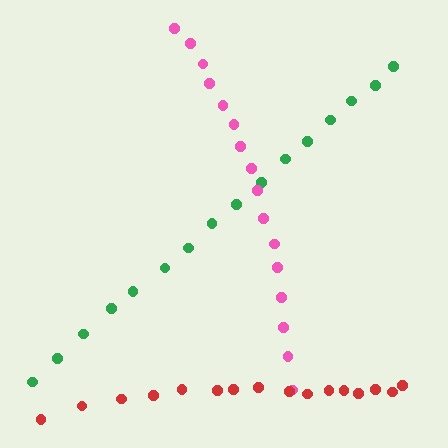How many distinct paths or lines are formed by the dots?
There are 3 distinct paths.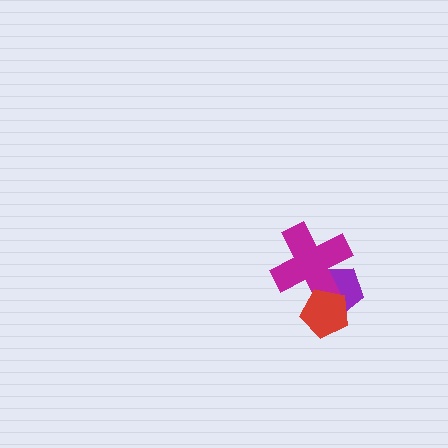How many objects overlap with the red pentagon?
2 objects overlap with the red pentagon.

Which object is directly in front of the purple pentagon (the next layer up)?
The magenta cross is directly in front of the purple pentagon.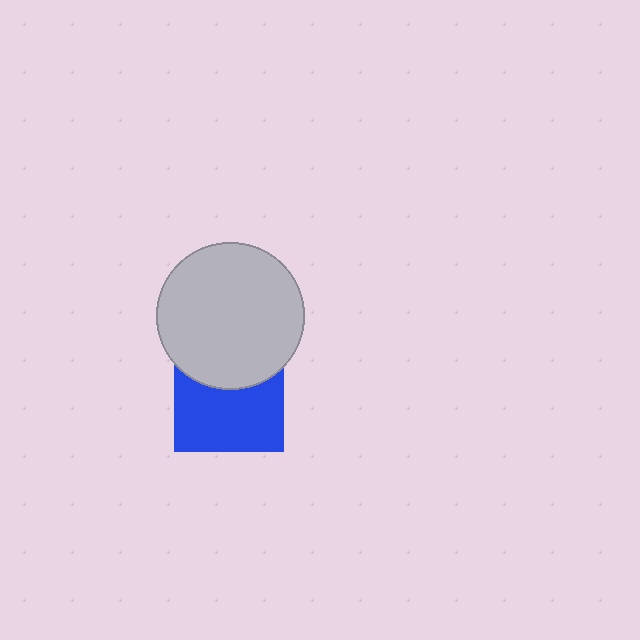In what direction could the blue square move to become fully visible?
The blue square could move down. That would shift it out from behind the light gray circle entirely.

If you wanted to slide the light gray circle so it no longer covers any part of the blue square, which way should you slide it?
Slide it up — that is the most direct way to separate the two shapes.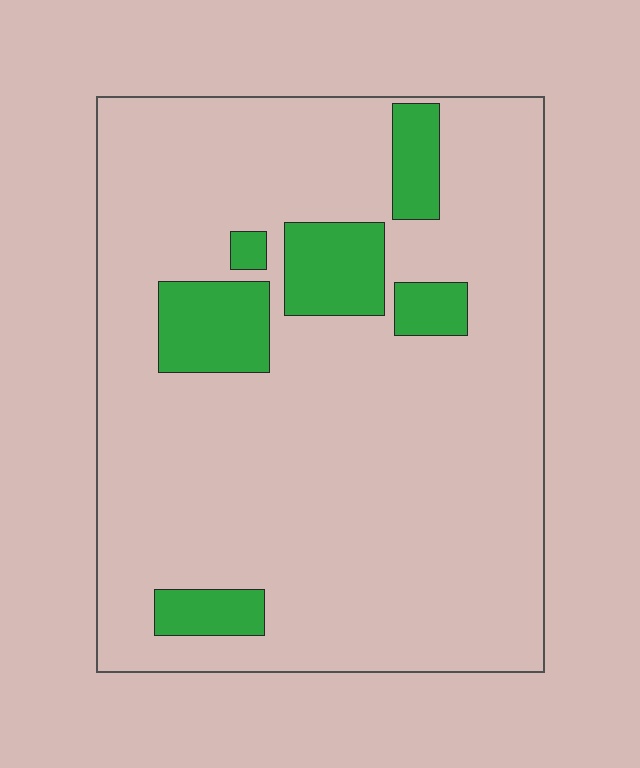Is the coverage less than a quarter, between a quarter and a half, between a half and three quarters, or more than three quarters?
Less than a quarter.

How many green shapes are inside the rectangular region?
6.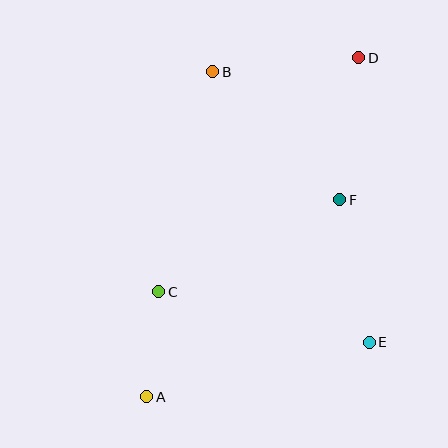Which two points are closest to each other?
Points A and C are closest to each other.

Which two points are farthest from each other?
Points A and D are farthest from each other.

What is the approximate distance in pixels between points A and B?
The distance between A and B is approximately 332 pixels.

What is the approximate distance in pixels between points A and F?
The distance between A and F is approximately 276 pixels.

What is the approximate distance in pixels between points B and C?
The distance between B and C is approximately 227 pixels.